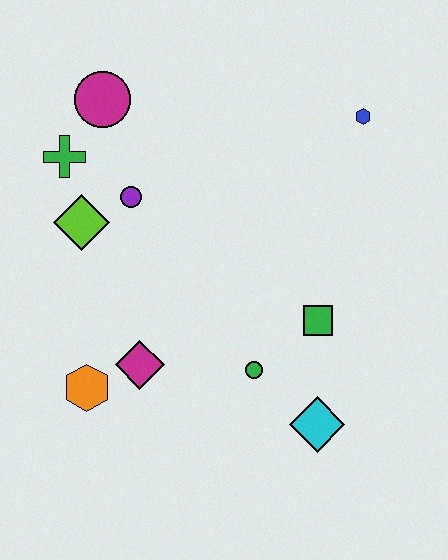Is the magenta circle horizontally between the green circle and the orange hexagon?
Yes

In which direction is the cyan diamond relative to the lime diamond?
The cyan diamond is to the right of the lime diamond.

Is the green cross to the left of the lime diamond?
Yes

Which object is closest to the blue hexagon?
The green square is closest to the blue hexagon.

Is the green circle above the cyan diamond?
Yes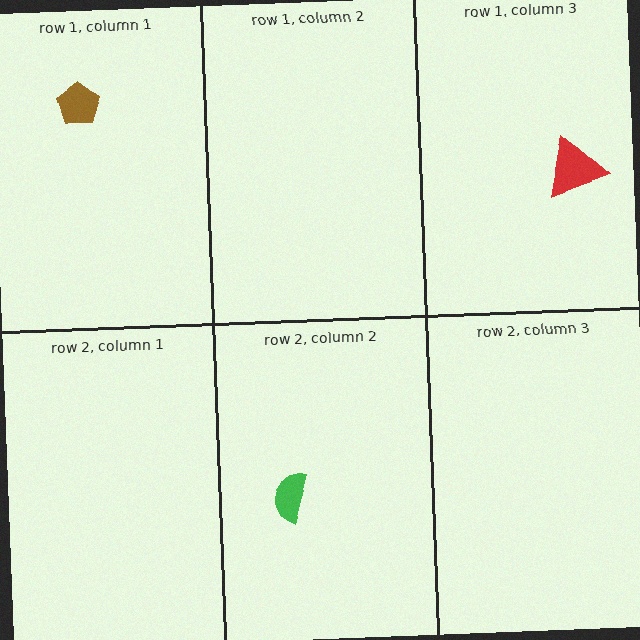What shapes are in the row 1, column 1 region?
The brown pentagon.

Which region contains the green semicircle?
The row 2, column 2 region.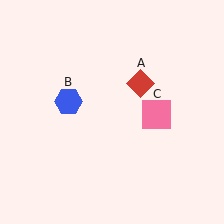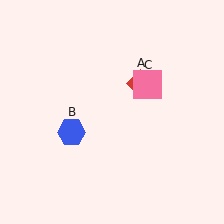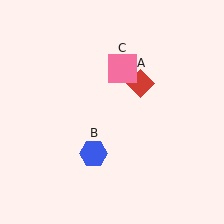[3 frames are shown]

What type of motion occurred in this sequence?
The blue hexagon (object B), pink square (object C) rotated counterclockwise around the center of the scene.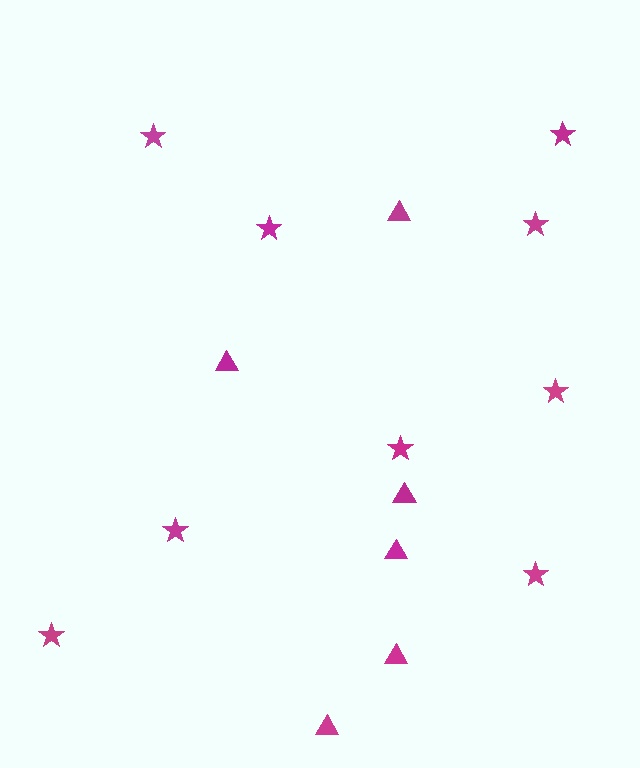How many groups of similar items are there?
There are 2 groups: one group of triangles (6) and one group of stars (9).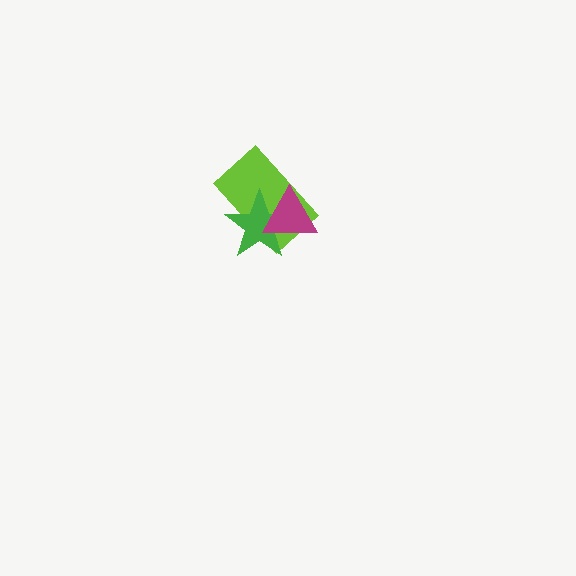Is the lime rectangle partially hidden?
Yes, it is partially covered by another shape.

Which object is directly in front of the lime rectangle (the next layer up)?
The green star is directly in front of the lime rectangle.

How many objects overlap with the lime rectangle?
2 objects overlap with the lime rectangle.